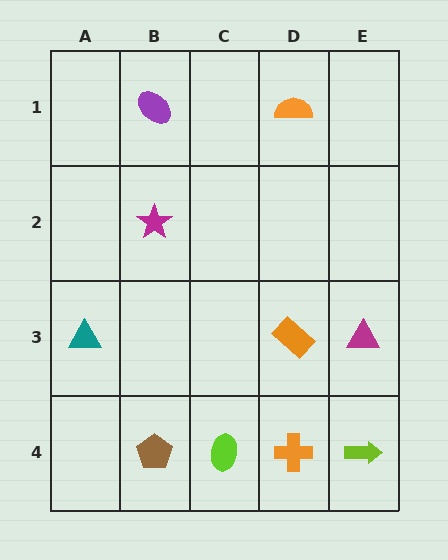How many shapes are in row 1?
2 shapes.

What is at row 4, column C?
A lime ellipse.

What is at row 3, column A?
A teal triangle.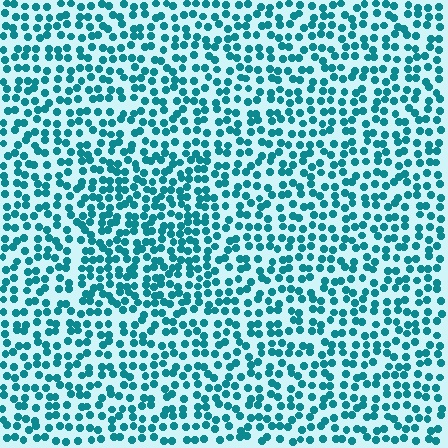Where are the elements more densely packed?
The elements are more densely packed inside the rectangle boundary.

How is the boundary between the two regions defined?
The boundary is defined by a change in element density (approximately 1.5x ratio). All elements are the same color, size, and shape.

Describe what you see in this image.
The image contains small teal elements arranged at two different densities. A rectangle-shaped region is visible where the elements are more densely packed than the surrounding area.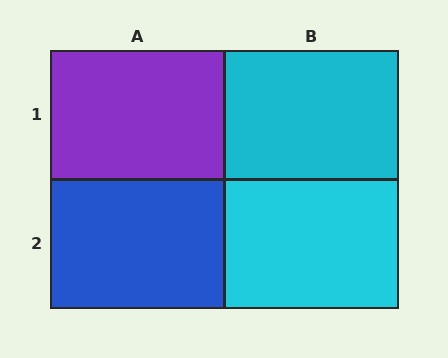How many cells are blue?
1 cell is blue.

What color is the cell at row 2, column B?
Cyan.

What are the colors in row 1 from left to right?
Purple, cyan.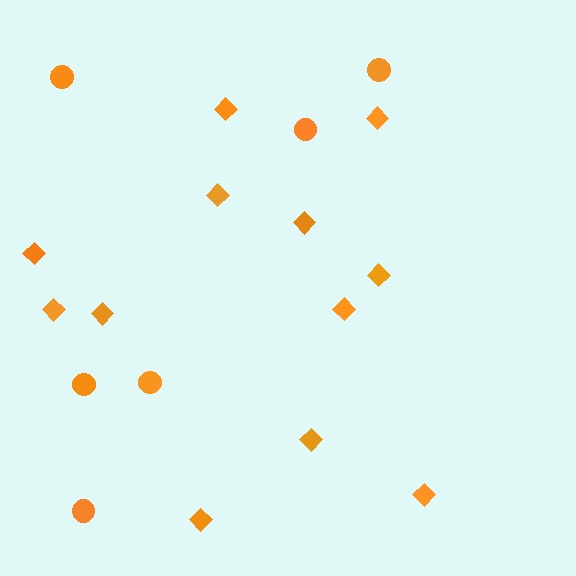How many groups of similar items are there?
There are 2 groups: one group of circles (6) and one group of diamonds (12).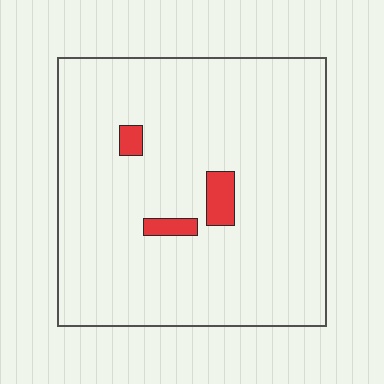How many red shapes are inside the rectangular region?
3.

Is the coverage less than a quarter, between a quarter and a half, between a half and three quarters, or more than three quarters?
Less than a quarter.